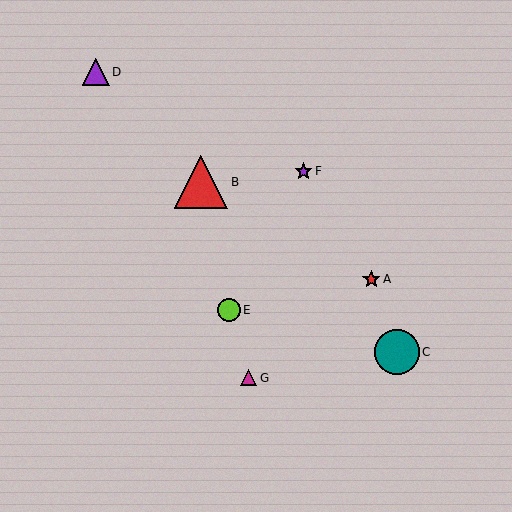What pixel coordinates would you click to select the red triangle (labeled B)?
Click at (201, 182) to select the red triangle B.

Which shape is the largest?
The red triangle (labeled B) is the largest.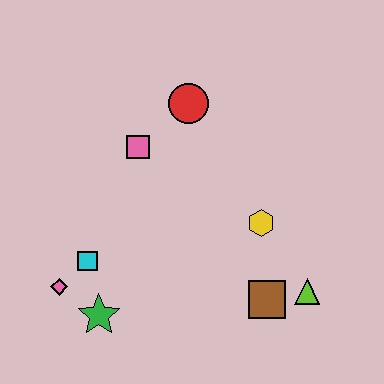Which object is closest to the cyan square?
The pink diamond is closest to the cyan square.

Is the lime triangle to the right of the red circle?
Yes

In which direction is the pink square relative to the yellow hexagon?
The pink square is to the left of the yellow hexagon.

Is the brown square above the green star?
Yes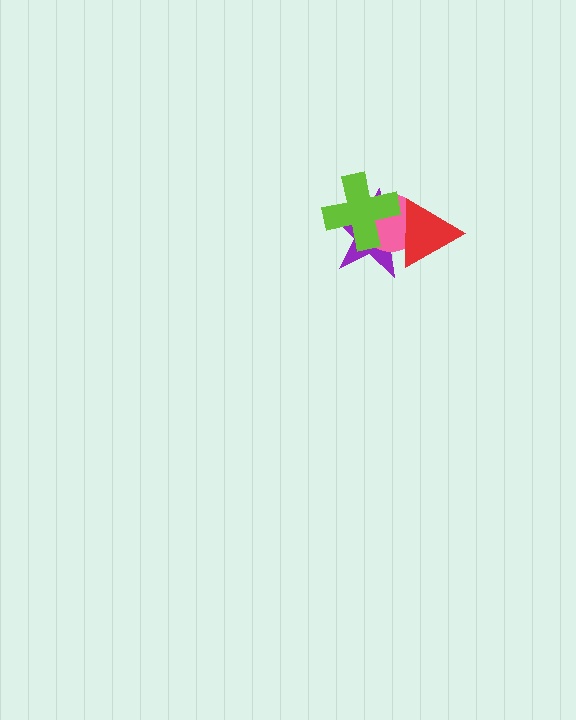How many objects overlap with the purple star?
3 objects overlap with the purple star.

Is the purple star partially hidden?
Yes, it is partially covered by another shape.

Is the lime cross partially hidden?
Yes, it is partially covered by another shape.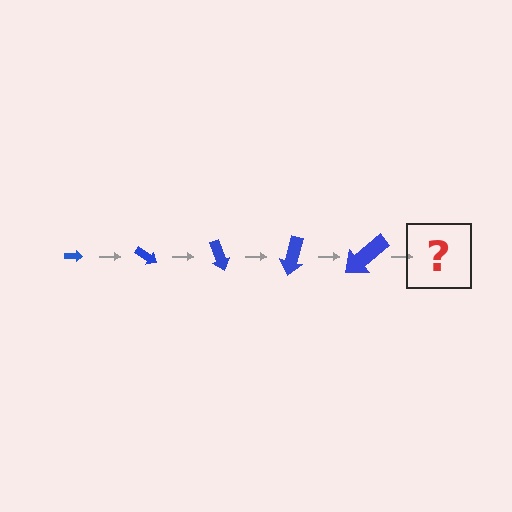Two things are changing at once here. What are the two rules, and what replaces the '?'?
The two rules are that the arrow grows larger each step and it rotates 35 degrees each step. The '?' should be an arrow, larger than the previous one and rotated 175 degrees from the start.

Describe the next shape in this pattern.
It should be an arrow, larger than the previous one and rotated 175 degrees from the start.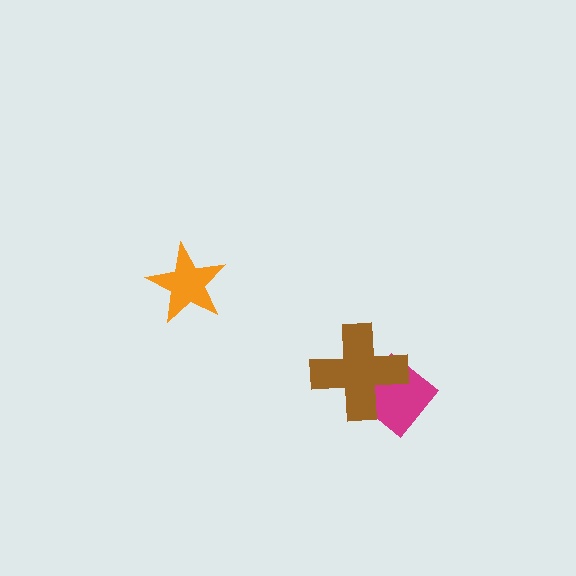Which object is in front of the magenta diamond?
The brown cross is in front of the magenta diamond.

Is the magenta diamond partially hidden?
Yes, it is partially covered by another shape.